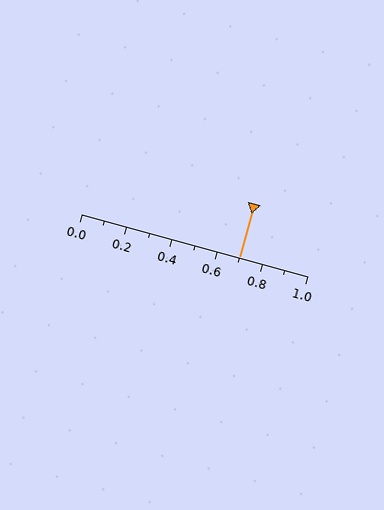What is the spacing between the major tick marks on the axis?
The major ticks are spaced 0.2 apart.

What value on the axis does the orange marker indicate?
The marker indicates approximately 0.7.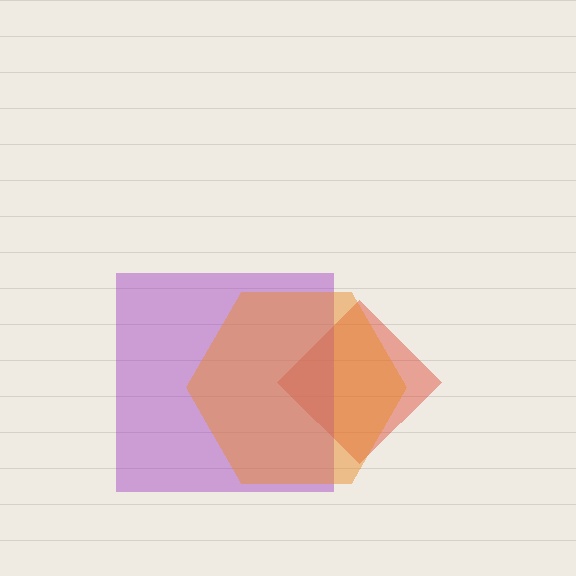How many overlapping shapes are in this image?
There are 3 overlapping shapes in the image.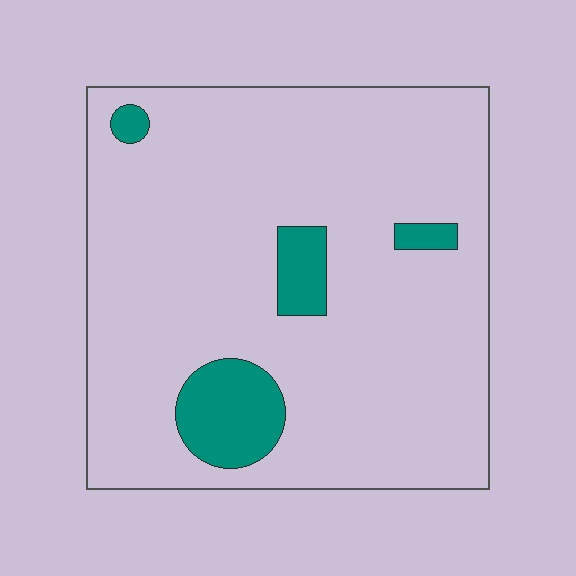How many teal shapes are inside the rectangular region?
4.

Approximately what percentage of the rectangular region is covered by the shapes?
Approximately 10%.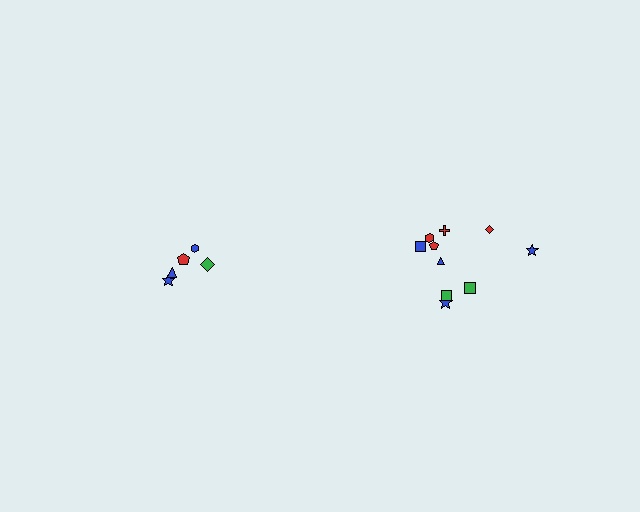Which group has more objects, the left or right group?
The right group.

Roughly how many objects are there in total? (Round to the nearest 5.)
Roughly 15 objects in total.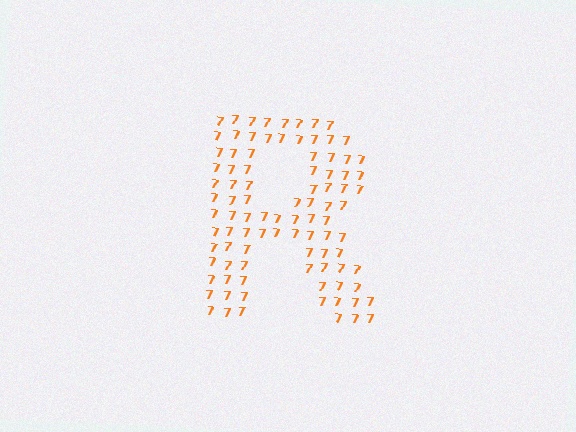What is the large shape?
The large shape is the letter R.